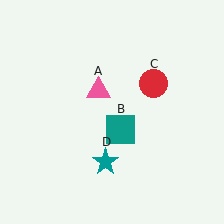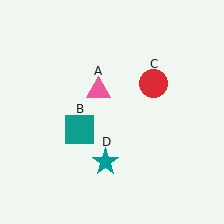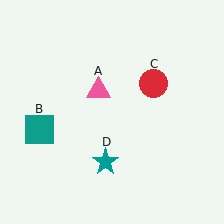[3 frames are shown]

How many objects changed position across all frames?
1 object changed position: teal square (object B).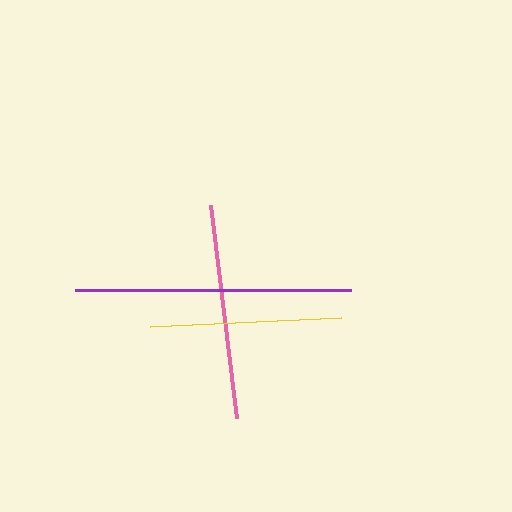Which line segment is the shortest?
The yellow line is the shortest at approximately 191 pixels.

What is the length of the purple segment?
The purple segment is approximately 276 pixels long.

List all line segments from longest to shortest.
From longest to shortest: purple, pink, yellow.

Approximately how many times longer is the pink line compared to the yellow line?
The pink line is approximately 1.1 times the length of the yellow line.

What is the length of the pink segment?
The pink segment is approximately 214 pixels long.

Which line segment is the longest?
The purple line is the longest at approximately 276 pixels.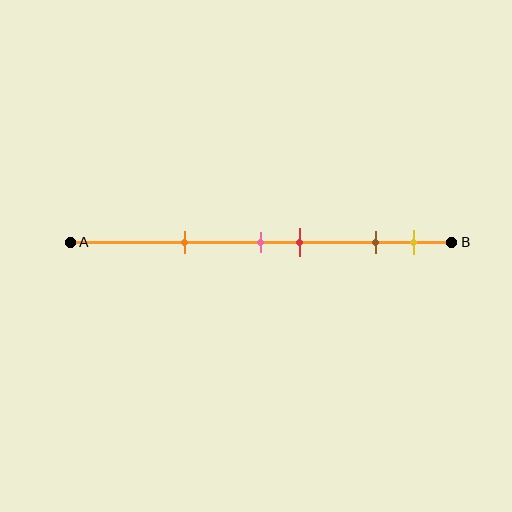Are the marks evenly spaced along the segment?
No, the marks are not evenly spaced.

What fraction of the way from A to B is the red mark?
The red mark is approximately 60% (0.6) of the way from A to B.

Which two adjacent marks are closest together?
The pink and red marks are the closest adjacent pair.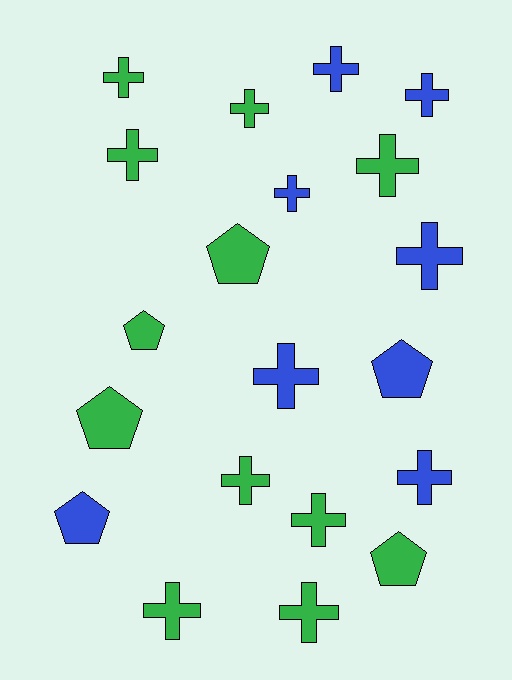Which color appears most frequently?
Green, with 12 objects.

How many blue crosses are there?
There are 6 blue crosses.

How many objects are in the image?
There are 20 objects.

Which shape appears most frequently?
Cross, with 14 objects.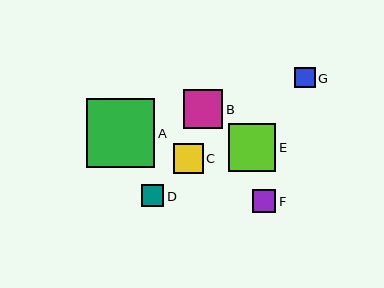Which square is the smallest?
Square G is the smallest with a size of approximately 20 pixels.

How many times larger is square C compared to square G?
Square C is approximately 1.5 times the size of square G.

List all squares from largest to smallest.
From largest to smallest: A, E, B, C, F, D, G.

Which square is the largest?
Square A is the largest with a size of approximately 68 pixels.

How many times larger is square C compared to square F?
Square C is approximately 1.3 times the size of square F.